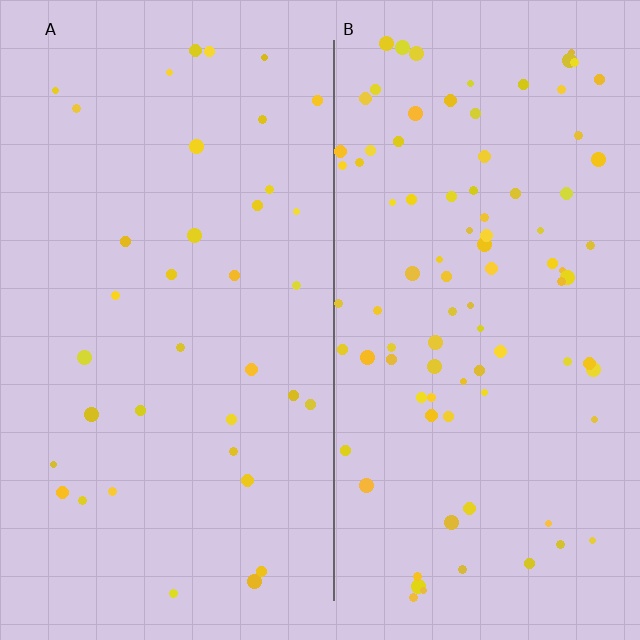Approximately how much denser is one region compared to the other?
Approximately 2.5× — region B over region A.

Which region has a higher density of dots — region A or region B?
B (the right).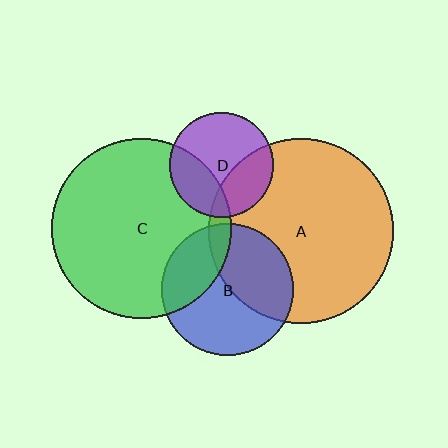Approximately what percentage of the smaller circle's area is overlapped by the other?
Approximately 30%.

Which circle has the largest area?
Circle A (orange).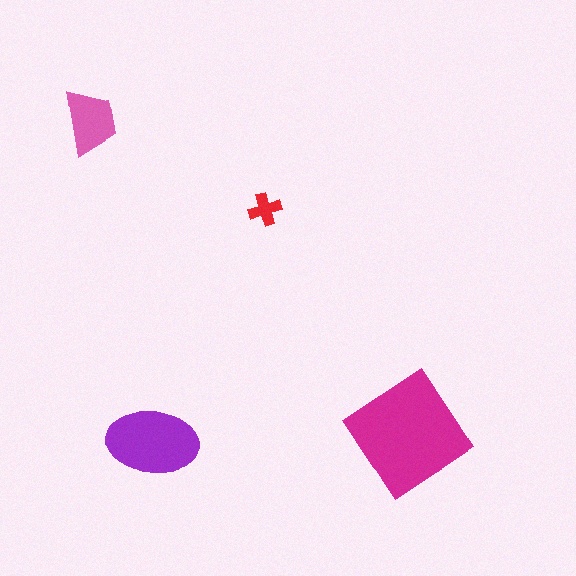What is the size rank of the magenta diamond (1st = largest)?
1st.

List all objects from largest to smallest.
The magenta diamond, the purple ellipse, the pink trapezoid, the red cross.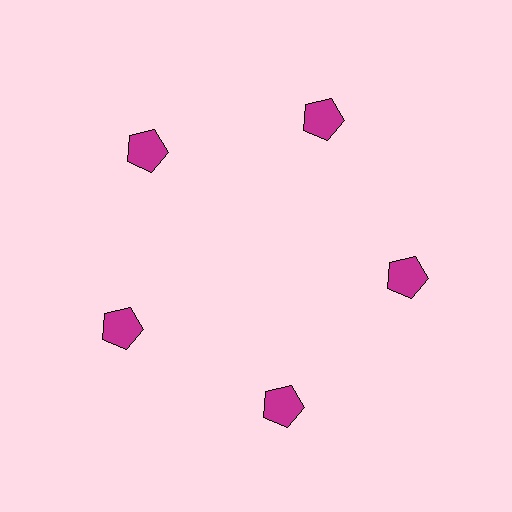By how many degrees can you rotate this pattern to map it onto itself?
The pattern maps onto itself every 72 degrees of rotation.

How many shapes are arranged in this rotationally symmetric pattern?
There are 5 shapes, arranged in 5 groups of 1.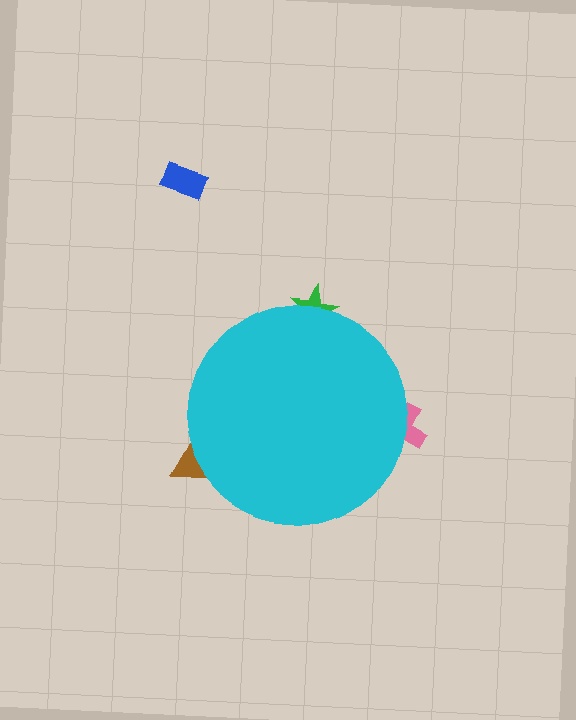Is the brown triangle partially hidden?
Yes, the brown triangle is partially hidden behind the cyan circle.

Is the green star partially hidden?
Yes, the green star is partially hidden behind the cyan circle.